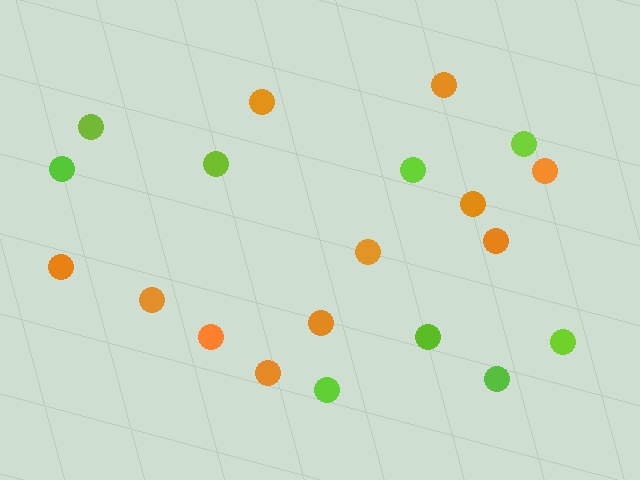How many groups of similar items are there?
There are 2 groups: one group of orange circles (11) and one group of lime circles (9).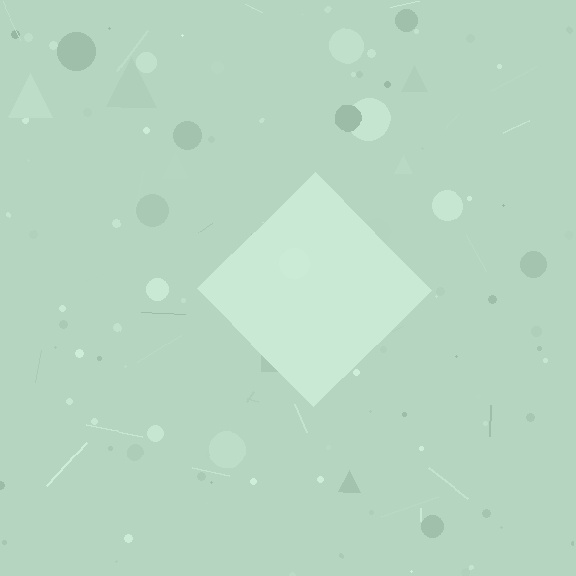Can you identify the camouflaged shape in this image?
The camouflaged shape is a diamond.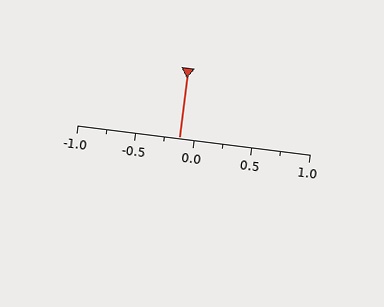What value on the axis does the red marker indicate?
The marker indicates approximately -0.12.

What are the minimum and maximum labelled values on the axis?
The axis runs from -1.0 to 1.0.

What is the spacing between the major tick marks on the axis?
The major ticks are spaced 0.5 apart.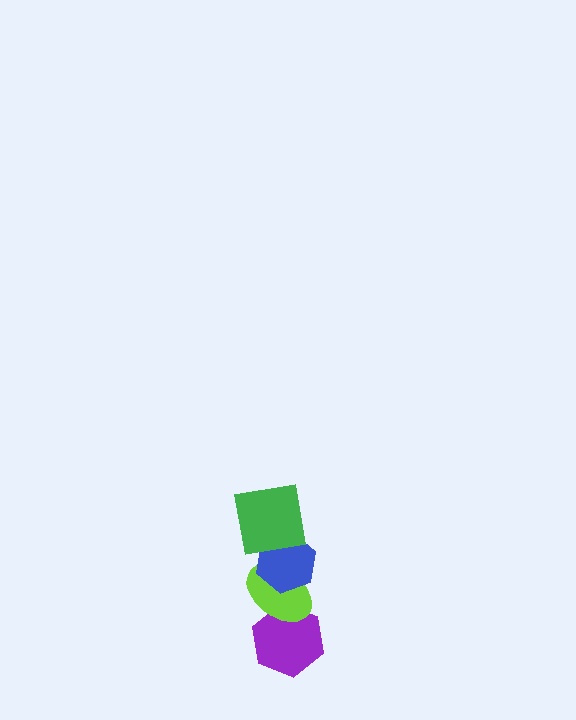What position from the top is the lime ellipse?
The lime ellipse is 3rd from the top.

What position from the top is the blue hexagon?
The blue hexagon is 2nd from the top.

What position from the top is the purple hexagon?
The purple hexagon is 4th from the top.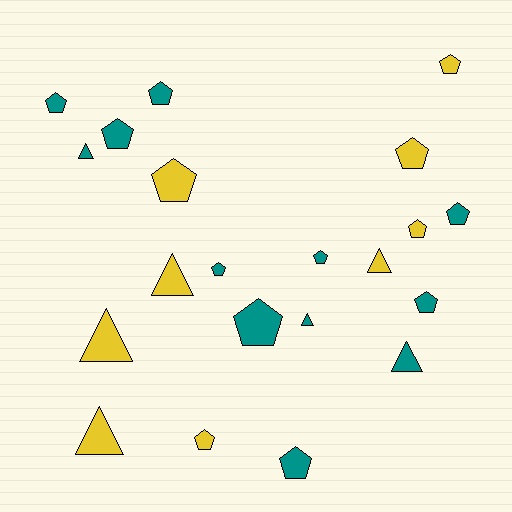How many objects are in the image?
There are 21 objects.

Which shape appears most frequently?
Pentagon, with 14 objects.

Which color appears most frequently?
Teal, with 12 objects.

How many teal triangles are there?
There are 3 teal triangles.